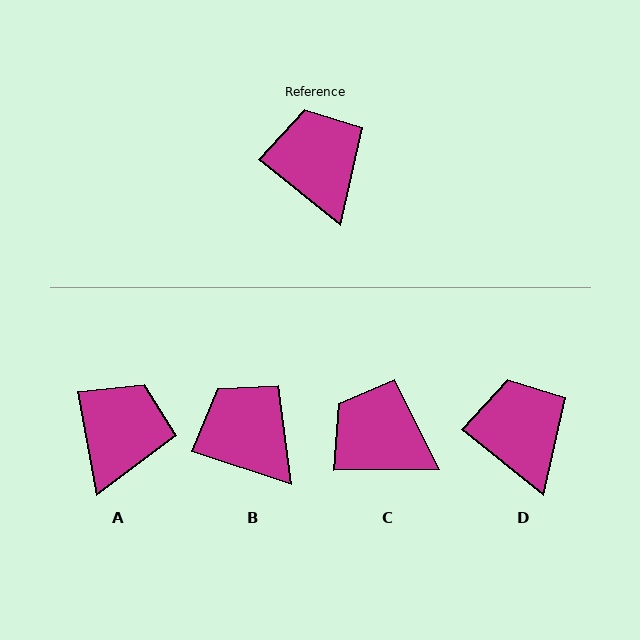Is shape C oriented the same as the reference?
No, it is off by about 40 degrees.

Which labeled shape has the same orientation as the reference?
D.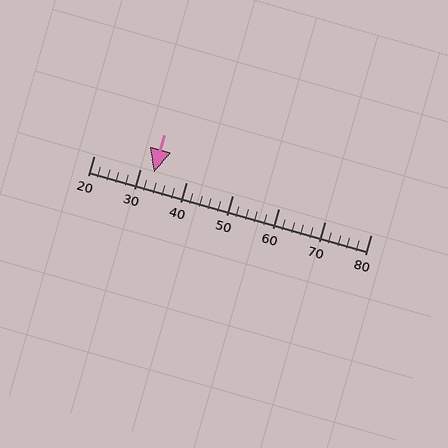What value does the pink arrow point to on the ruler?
The pink arrow points to approximately 33.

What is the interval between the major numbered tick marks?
The major tick marks are spaced 10 units apart.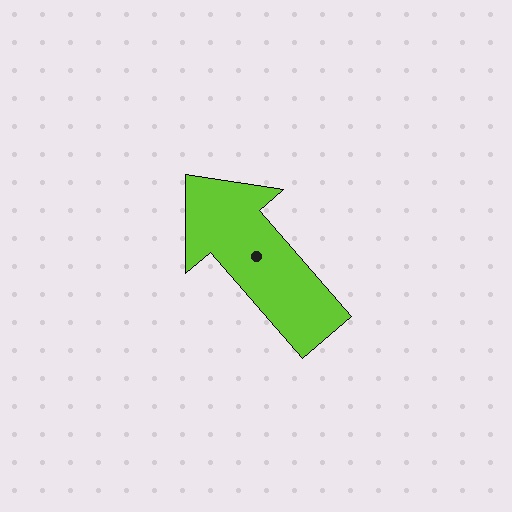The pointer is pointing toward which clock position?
Roughly 11 o'clock.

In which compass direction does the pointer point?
Northwest.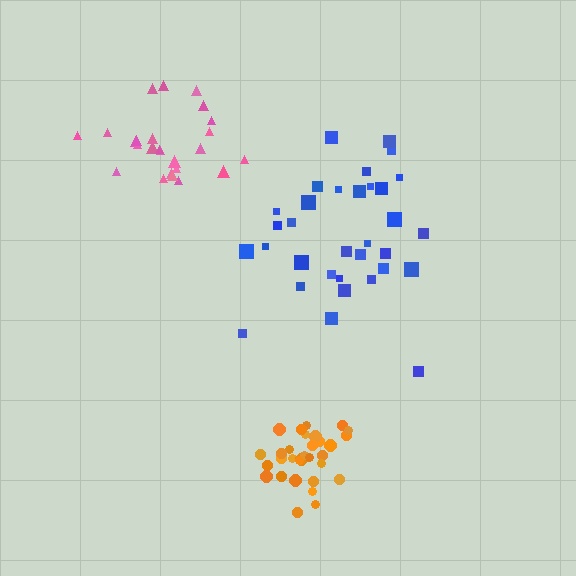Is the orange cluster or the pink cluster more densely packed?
Orange.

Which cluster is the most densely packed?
Orange.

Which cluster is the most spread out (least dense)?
Blue.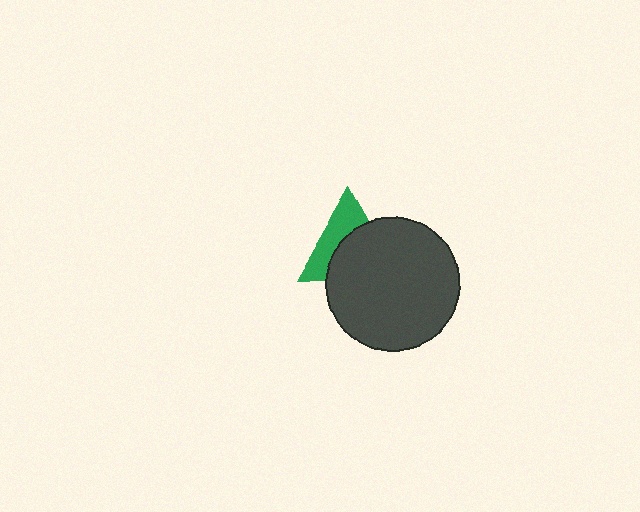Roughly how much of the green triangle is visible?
A small part of it is visible (roughly 44%).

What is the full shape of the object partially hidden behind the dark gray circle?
The partially hidden object is a green triangle.